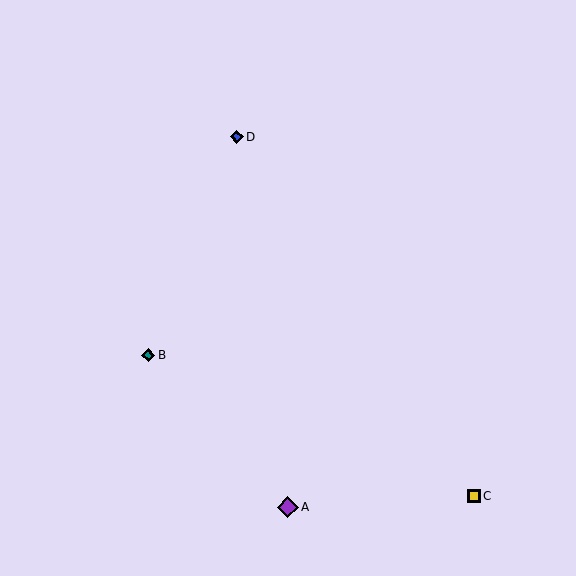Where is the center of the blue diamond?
The center of the blue diamond is at (237, 137).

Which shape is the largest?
The purple diamond (labeled A) is the largest.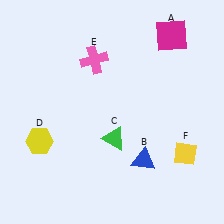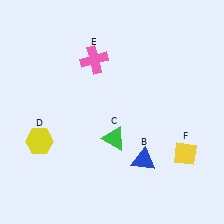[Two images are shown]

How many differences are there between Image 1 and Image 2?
There is 1 difference between the two images.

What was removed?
The magenta square (A) was removed in Image 2.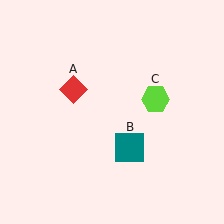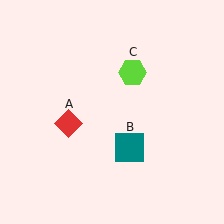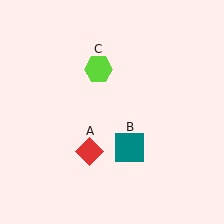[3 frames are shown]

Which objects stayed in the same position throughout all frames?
Teal square (object B) remained stationary.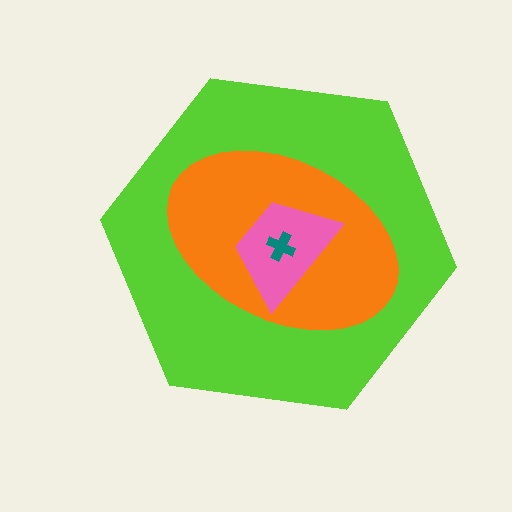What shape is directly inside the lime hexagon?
The orange ellipse.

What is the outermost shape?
The lime hexagon.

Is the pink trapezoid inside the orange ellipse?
Yes.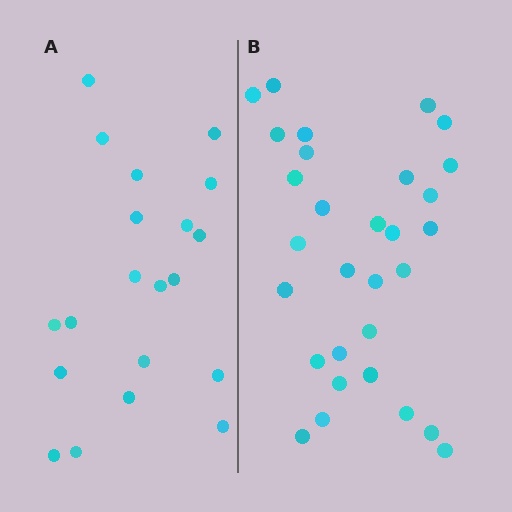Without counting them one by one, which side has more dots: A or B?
Region B (the right region) has more dots.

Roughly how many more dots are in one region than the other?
Region B has roughly 10 or so more dots than region A.